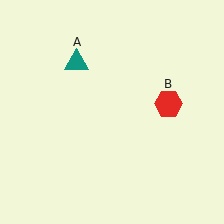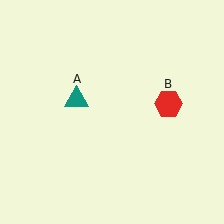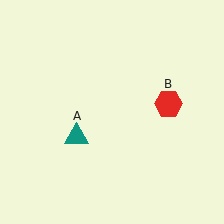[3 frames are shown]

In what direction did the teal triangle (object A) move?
The teal triangle (object A) moved down.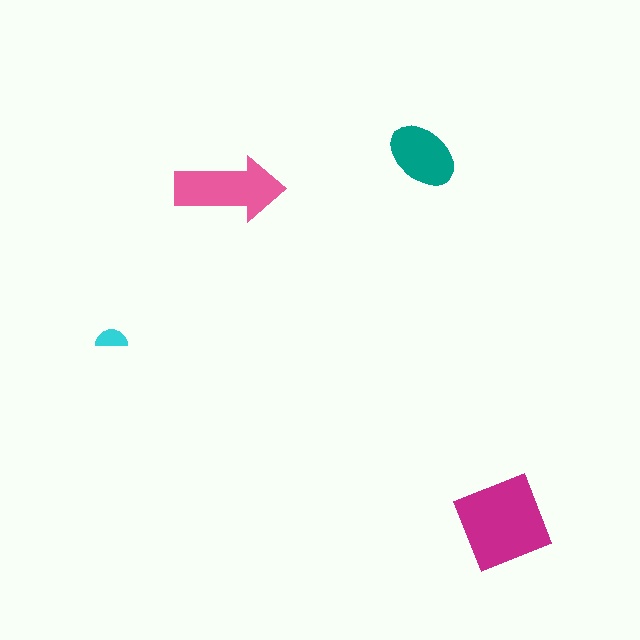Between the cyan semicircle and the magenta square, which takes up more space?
The magenta square.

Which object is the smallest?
The cyan semicircle.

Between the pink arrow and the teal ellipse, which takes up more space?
The pink arrow.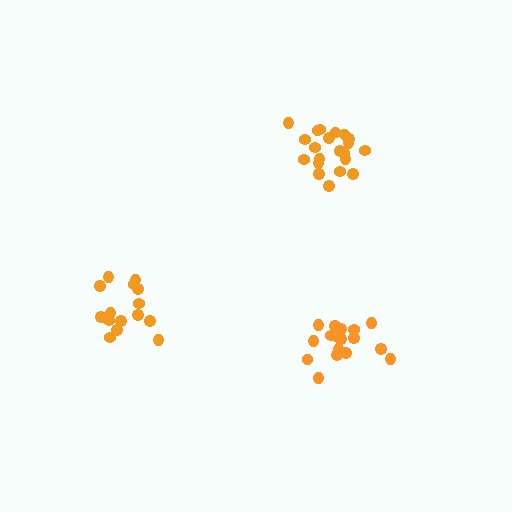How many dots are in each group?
Group 1: 21 dots, Group 2: 15 dots, Group 3: 18 dots (54 total).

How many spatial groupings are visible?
There are 3 spatial groupings.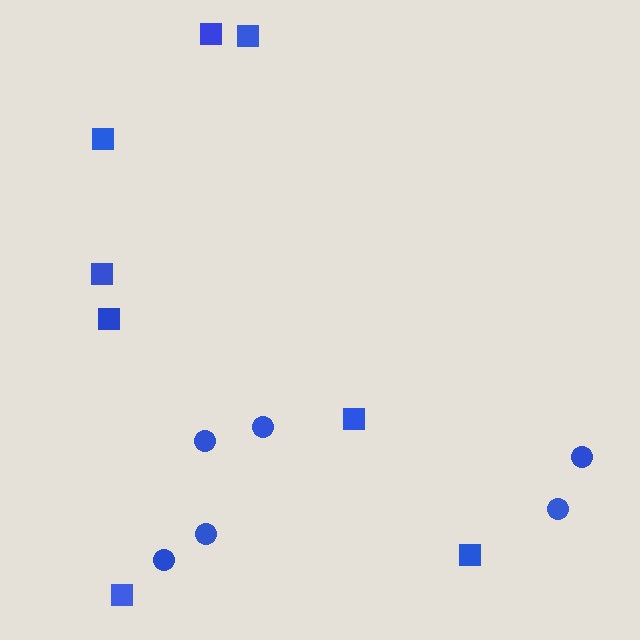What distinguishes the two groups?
There are 2 groups: one group of circles (6) and one group of squares (8).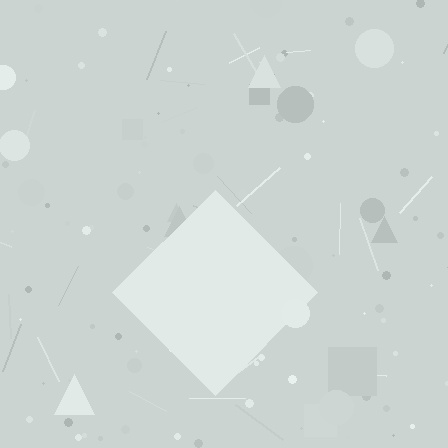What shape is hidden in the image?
A diamond is hidden in the image.